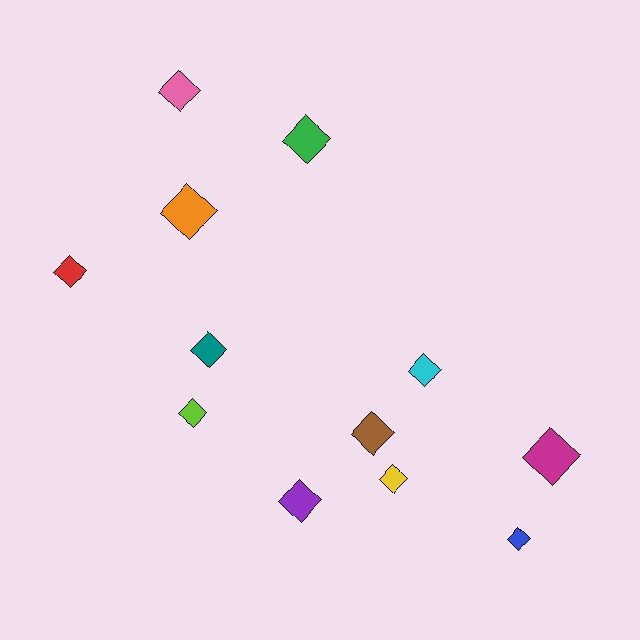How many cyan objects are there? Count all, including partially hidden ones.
There is 1 cyan object.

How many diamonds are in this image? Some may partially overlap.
There are 12 diamonds.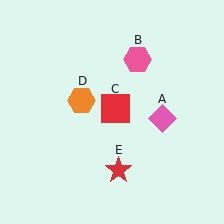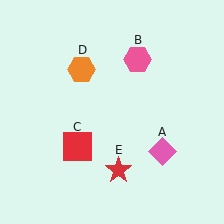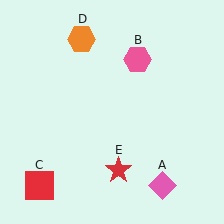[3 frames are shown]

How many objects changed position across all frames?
3 objects changed position: pink diamond (object A), red square (object C), orange hexagon (object D).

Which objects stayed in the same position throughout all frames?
Pink hexagon (object B) and red star (object E) remained stationary.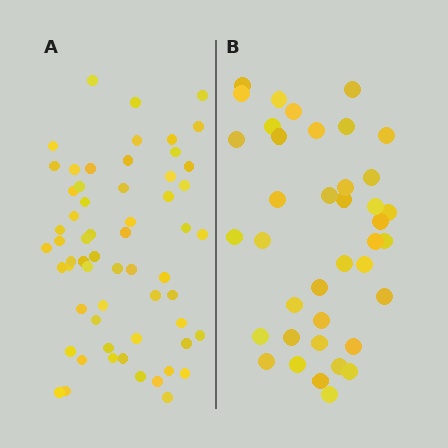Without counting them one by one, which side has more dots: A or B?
Region A (the left region) has more dots.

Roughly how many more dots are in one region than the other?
Region A has approximately 20 more dots than region B.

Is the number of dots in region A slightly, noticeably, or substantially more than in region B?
Region A has substantially more. The ratio is roughly 1.5 to 1.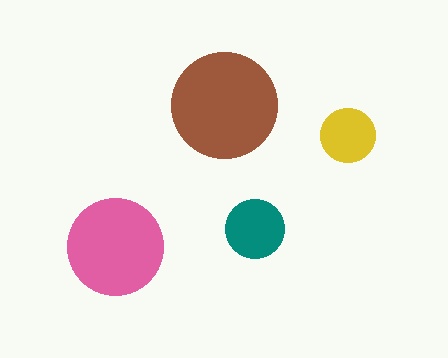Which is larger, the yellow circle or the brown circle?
The brown one.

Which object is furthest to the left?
The pink circle is leftmost.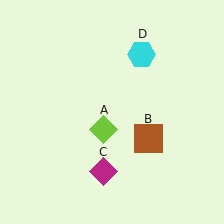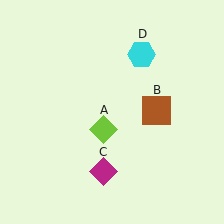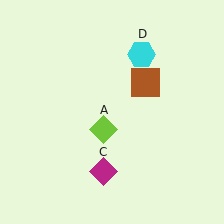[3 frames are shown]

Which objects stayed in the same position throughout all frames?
Lime diamond (object A) and magenta diamond (object C) and cyan hexagon (object D) remained stationary.